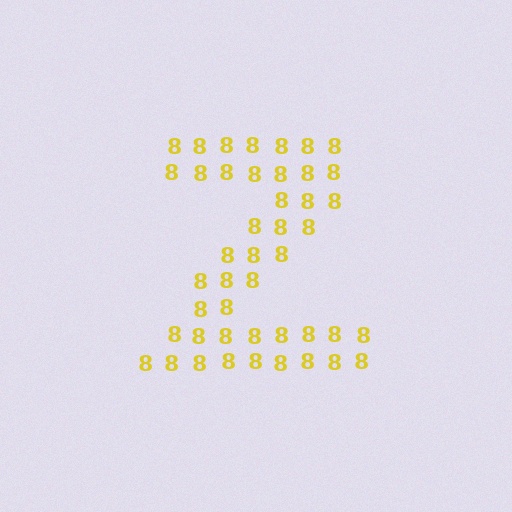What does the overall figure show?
The overall figure shows the letter Z.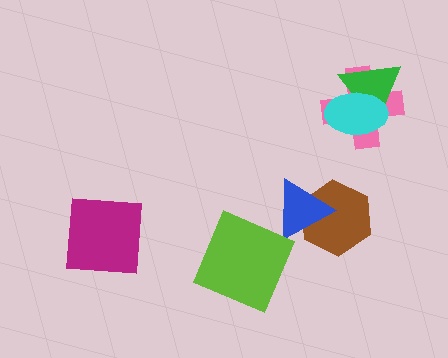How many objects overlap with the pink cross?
2 objects overlap with the pink cross.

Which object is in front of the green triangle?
The cyan ellipse is in front of the green triangle.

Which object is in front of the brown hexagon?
The blue triangle is in front of the brown hexagon.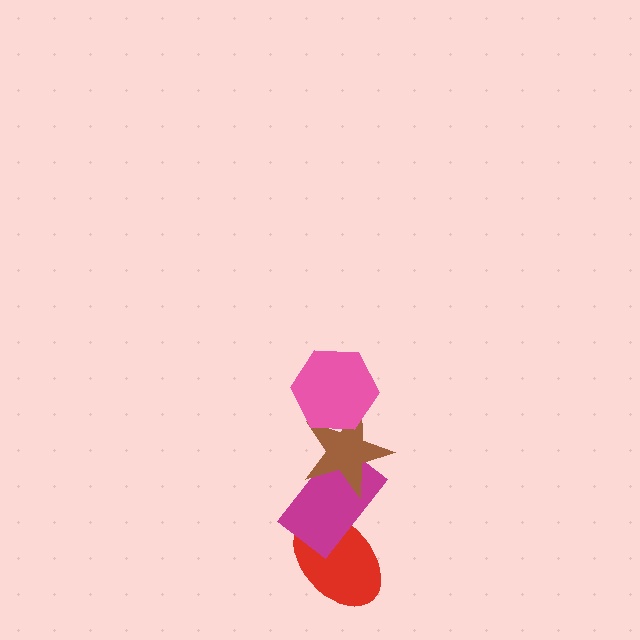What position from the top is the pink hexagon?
The pink hexagon is 1st from the top.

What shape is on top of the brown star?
The pink hexagon is on top of the brown star.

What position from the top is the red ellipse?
The red ellipse is 4th from the top.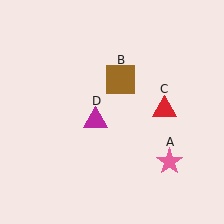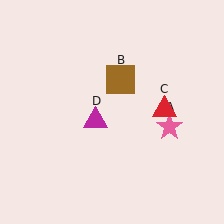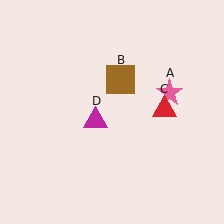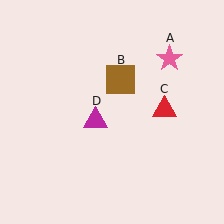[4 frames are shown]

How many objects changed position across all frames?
1 object changed position: pink star (object A).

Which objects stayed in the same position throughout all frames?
Brown square (object B) and red triangle (object C) and magenta triangle (object D) remained stationary.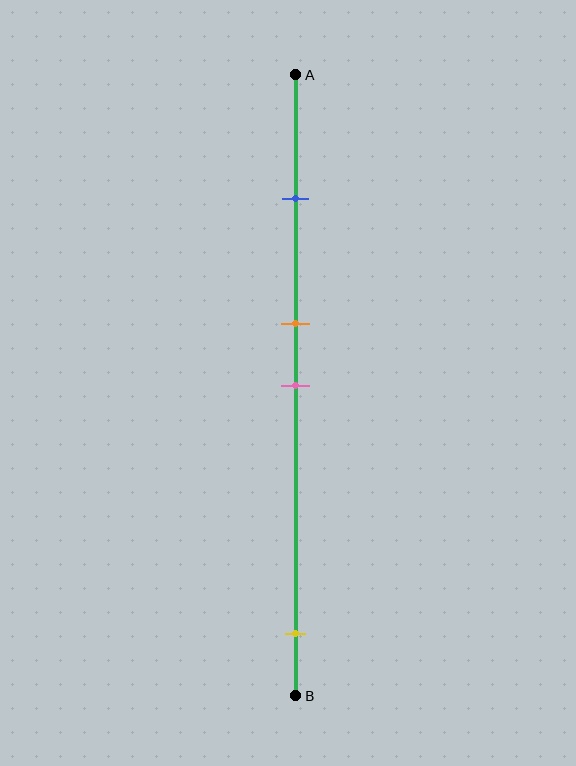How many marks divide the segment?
There are 4 marks dividing the segment.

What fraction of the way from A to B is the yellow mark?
The yellow mark is approximately 90% (0.9) of the way from A to B.